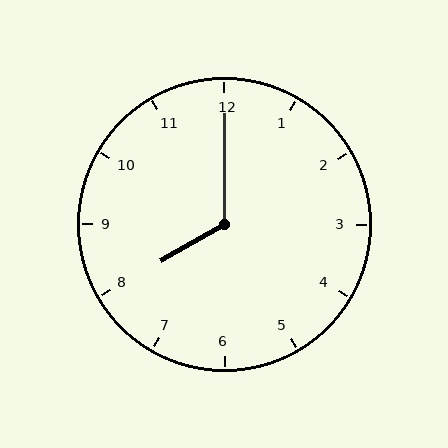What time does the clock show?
8:00.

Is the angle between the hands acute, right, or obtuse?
It is obtuse.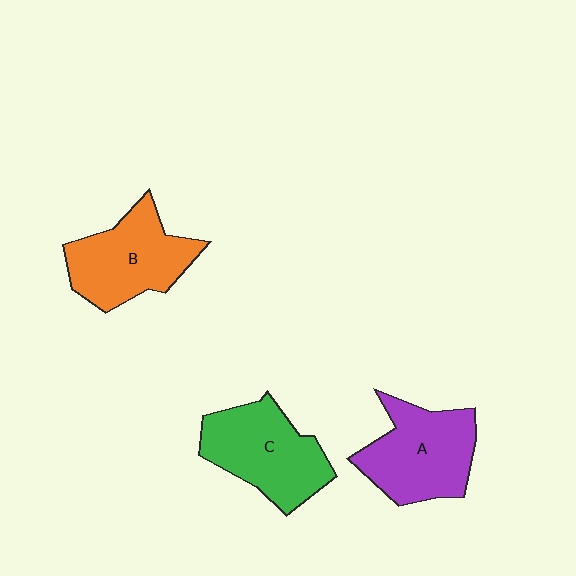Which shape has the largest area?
Shape C (green).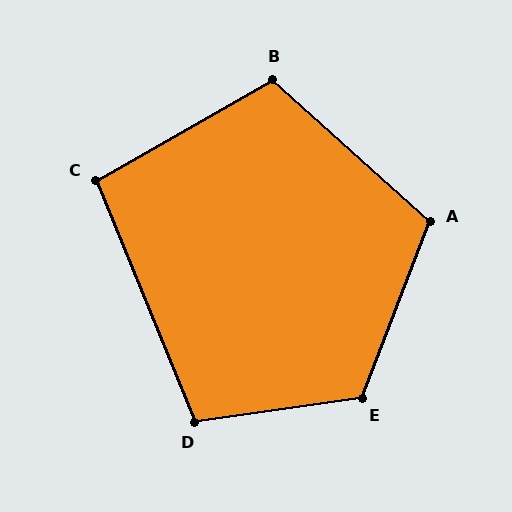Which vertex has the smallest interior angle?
C, at approximately 97 degrees.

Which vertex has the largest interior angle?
E, at approximately 119 degrees.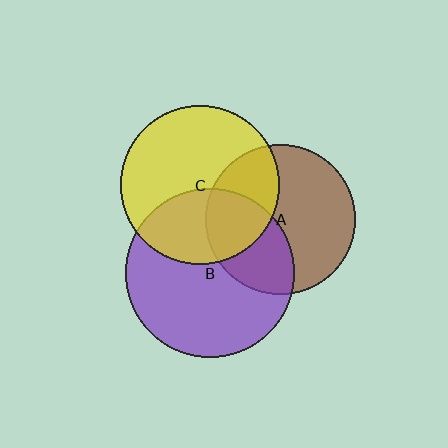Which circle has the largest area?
Circle B (purple).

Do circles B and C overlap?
Yes.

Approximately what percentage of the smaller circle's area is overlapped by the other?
Approximately 35%.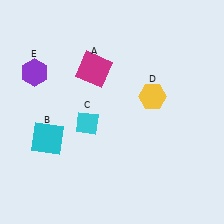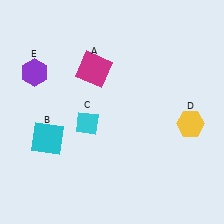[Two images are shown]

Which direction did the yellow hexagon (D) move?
The yellow hexagon (D) moved right.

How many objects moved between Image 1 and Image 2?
1 object moved between the two images.